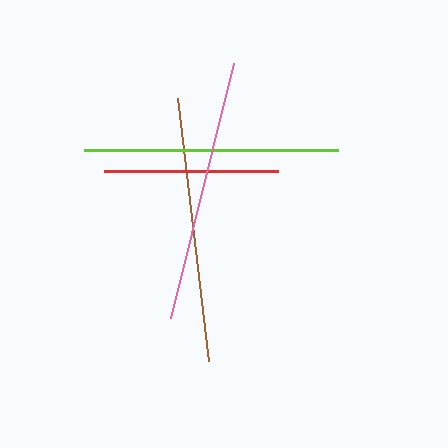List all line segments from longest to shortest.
From longest to shortest: brown, pink, lime, red.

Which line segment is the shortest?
The red line is the shortest at approximately 173 pixels.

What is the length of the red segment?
The red segment is approximately 173 pixels long.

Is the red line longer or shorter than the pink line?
The pink line is longer than the red line.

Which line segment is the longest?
The brown line is the longest at approximately 264 pixels.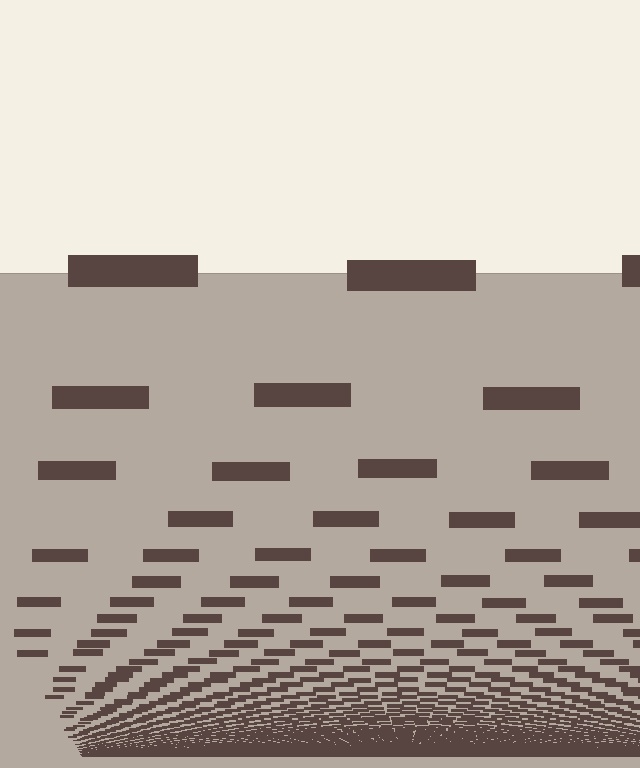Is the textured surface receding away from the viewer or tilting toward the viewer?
The surface appears to tilt toward the viewer. Texture elements get larger and sparser toward the top.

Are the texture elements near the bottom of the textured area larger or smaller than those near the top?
Smaller. The gradient is inverted — elements near the bottom are smaller and denser.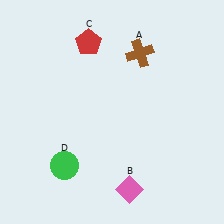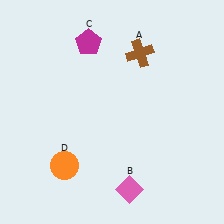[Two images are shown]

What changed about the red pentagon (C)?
In Image 1, C is red. In Image 2, it changed to magenta.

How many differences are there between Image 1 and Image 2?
There are 2 differences between the two images.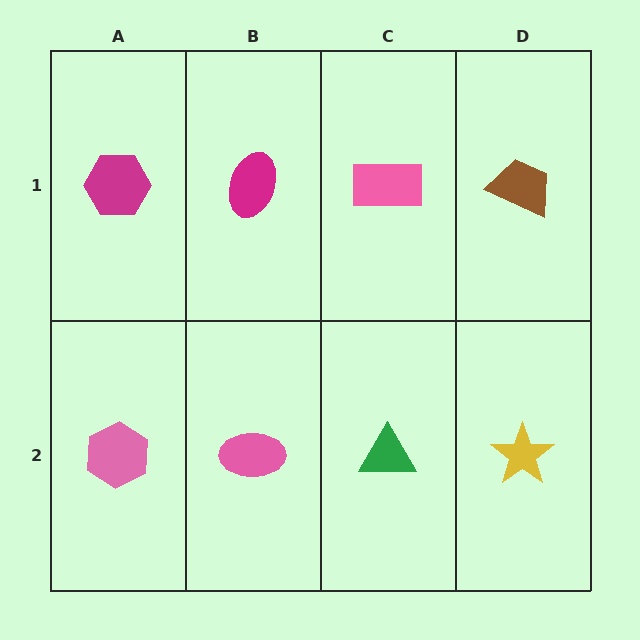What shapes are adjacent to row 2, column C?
A pink rectangle (row 1, column C), a pink ellipse (row 2, column B), a yellow star (row 2, column D).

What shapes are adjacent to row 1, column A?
A pink hexagon (row 2, column A), a magenta ellipse (row 1, column B).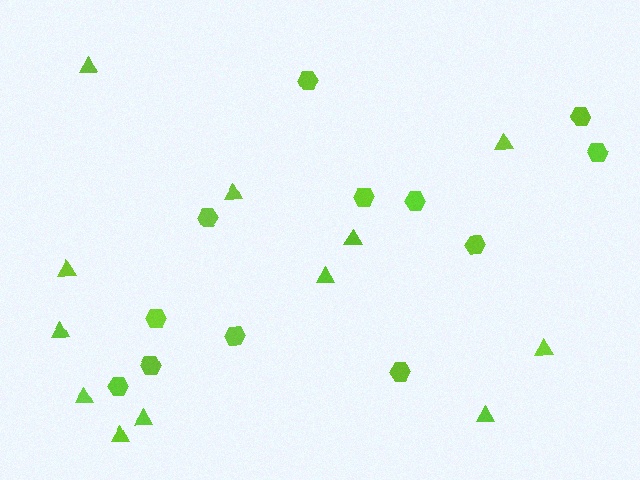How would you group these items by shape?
There are 2 groups: one group of hexagons (12) and one group of triangles (12).